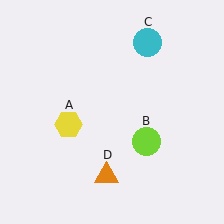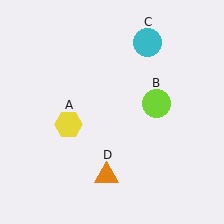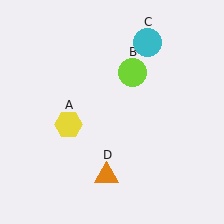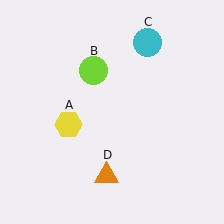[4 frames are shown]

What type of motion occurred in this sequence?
The lime circle (object B) rotated counterclockwise around the center of the scene.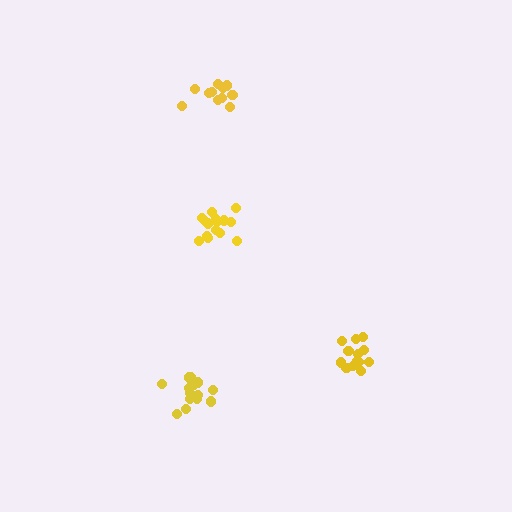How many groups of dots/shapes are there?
There are 4 groups.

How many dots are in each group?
Group 1: 15 dots, Group 2: 11 dots, Group 3: 13 dots, Group 4: 15 dots (54 total).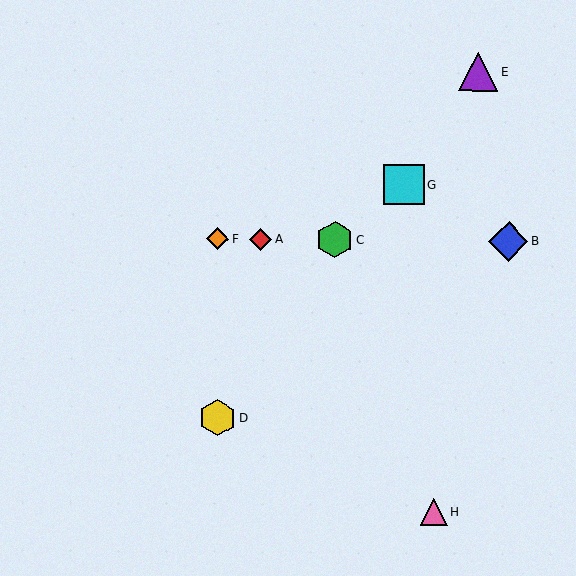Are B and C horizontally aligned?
Yes, both are at y≈241.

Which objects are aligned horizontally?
Objects A, B, C, F are aligned horizontally.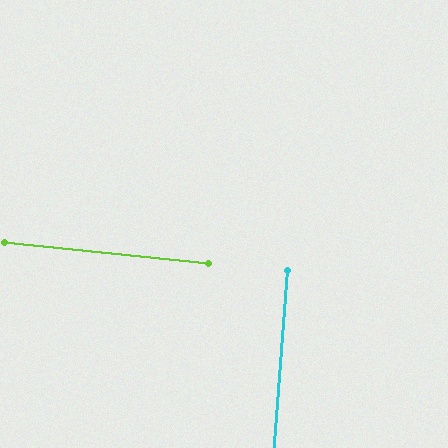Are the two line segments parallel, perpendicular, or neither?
Perpendicular — they meet at approximately 88°.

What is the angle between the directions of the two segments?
Approximately 88 degrees.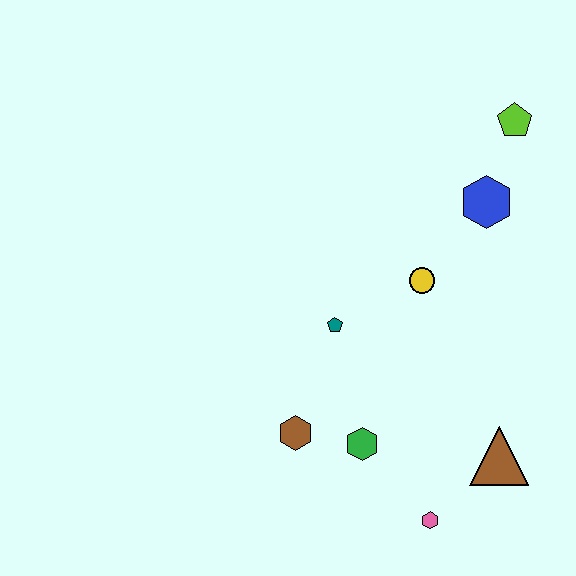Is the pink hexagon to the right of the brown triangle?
No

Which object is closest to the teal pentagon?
The yellow circle is closest to the teal pentagon.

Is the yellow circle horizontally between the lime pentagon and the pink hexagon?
No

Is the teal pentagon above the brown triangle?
Yes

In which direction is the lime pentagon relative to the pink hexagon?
The lime pentagon is above the pink hexagon.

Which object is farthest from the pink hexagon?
The lime pentagon is farthest from the pink hexagon.